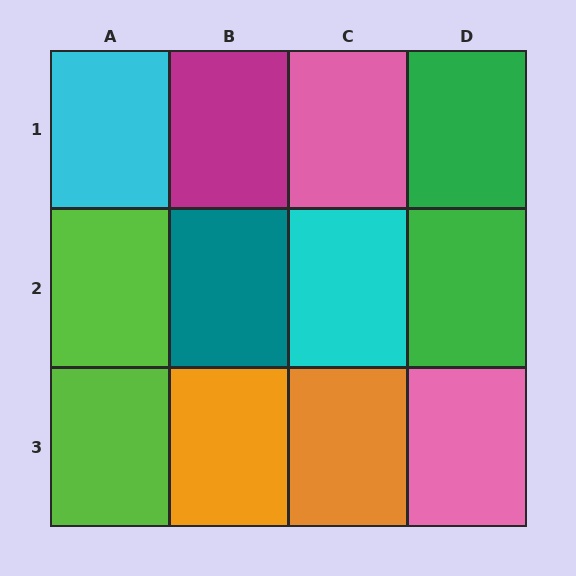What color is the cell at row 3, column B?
Orange.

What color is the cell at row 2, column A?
Lime.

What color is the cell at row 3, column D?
Pink.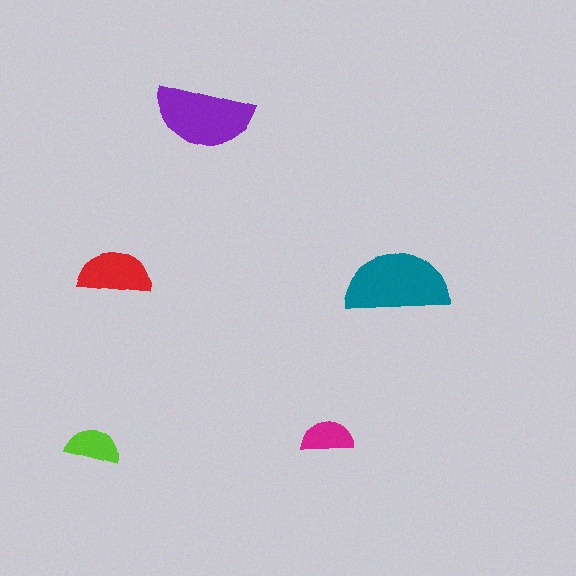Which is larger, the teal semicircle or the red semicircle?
The teal one.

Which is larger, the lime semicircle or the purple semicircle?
The purple one.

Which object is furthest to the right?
The teal semicircle is rightmost.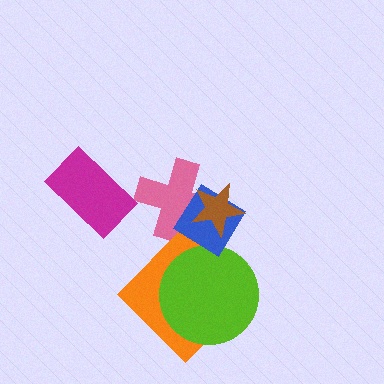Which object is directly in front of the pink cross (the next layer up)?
The blue diamond is directly in front of the pink cross.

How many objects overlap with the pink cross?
2 objects overlap with the pink cross.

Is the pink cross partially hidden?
Yes, it is partially covered by another shape.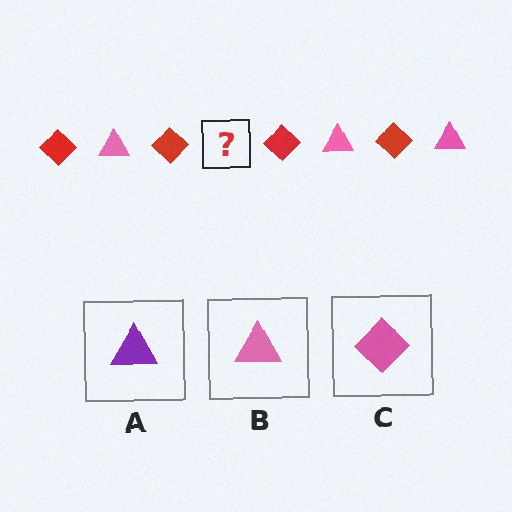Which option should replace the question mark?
Option B.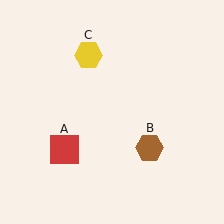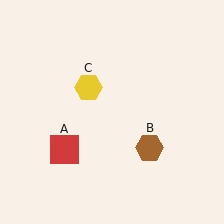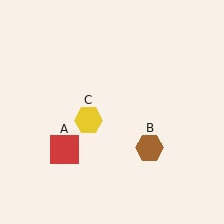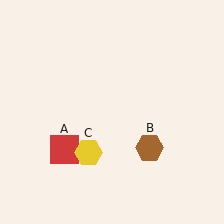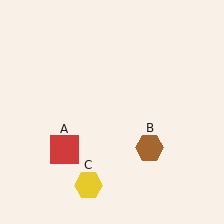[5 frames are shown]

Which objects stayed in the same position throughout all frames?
Red square (object A) and brown hexagon (object B) remained stationary.